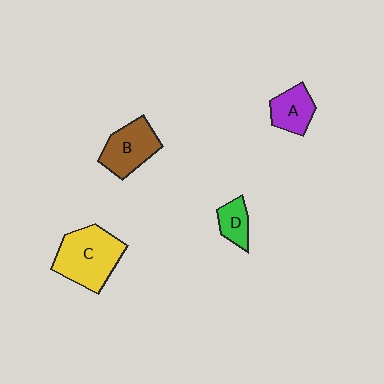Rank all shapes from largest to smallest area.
From largest to smallest: C (yellow), B (brown), A (purple), D (green).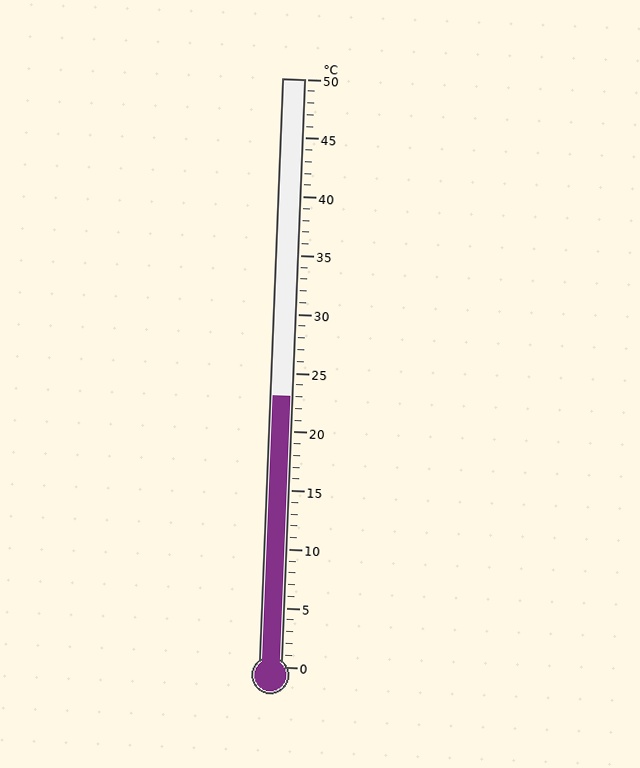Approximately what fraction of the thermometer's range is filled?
The thermometer is filled to approximately 45% of its range.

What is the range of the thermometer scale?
The thermometer scale ranges from 0°C to 50°C.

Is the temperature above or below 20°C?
The temperature is above 20°C.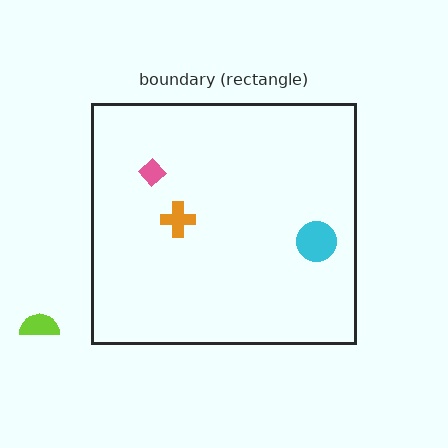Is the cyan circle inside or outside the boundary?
Inside.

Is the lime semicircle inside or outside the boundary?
Outside.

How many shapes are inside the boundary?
3 inside, 1 outside.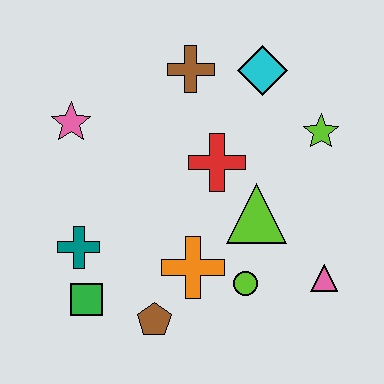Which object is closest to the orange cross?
The lime circle is closest to the orange cross.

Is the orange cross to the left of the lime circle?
Yes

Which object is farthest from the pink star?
The pink triangle is farthest from the pink star.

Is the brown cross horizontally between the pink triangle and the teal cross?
Yes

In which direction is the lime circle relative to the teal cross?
The lime circle is to the right of the teal cross.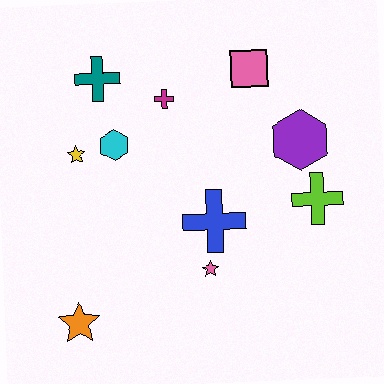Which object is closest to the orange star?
The pink star is closest to the orange star.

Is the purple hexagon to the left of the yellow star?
No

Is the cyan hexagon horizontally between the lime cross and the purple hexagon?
No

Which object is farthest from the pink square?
The orange star is farthest from the pink square.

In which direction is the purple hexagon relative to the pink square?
The purple hexagon is below the pink square.